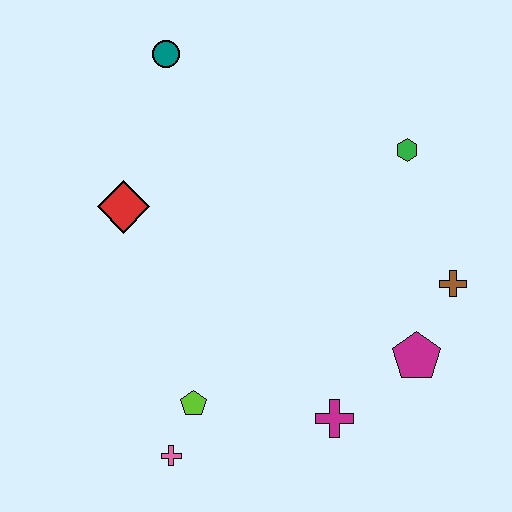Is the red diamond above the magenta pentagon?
Yes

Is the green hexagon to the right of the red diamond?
Yes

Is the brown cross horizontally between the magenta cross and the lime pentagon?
No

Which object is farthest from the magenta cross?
The teal circle is farthest from the magenta cross.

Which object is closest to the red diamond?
The teal circle is closest to the red diamond.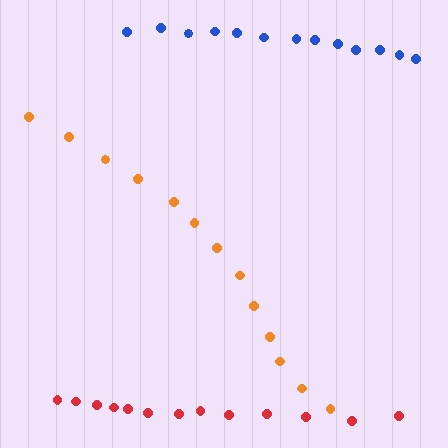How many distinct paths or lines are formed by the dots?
There are 3 distinct paths.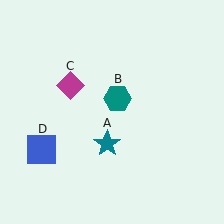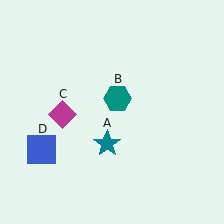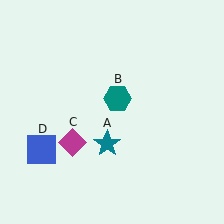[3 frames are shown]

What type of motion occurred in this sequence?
The magenta diamond (object C) rotated counterclockwise around the center of the scene.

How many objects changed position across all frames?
1 object changed position: magenta diamond (object C).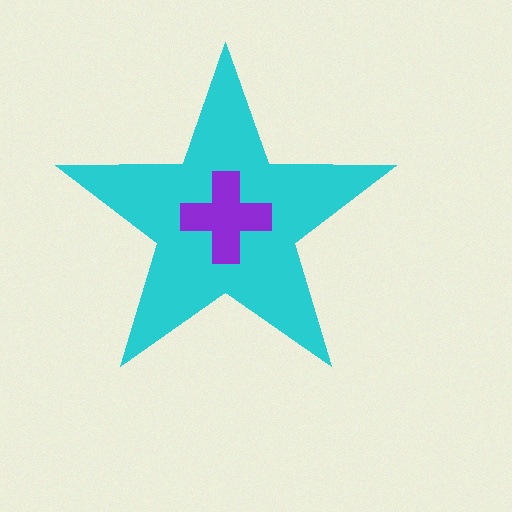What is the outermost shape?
The cyan star.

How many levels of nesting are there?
2.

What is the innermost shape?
The purple cross.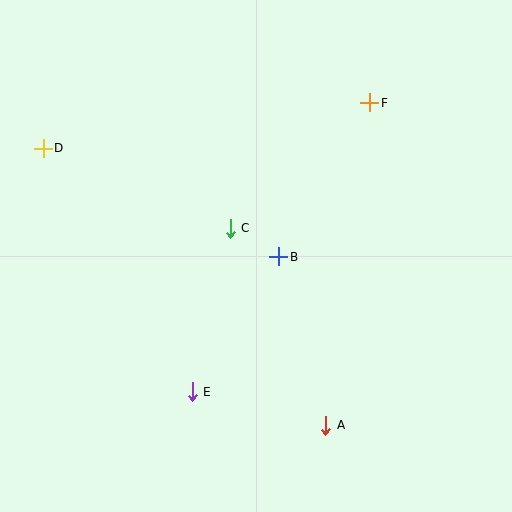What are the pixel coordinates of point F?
Point F is at (370, 103).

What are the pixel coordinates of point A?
Point A is at (326, 425).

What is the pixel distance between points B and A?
The distance between B and A is 175 pixels.